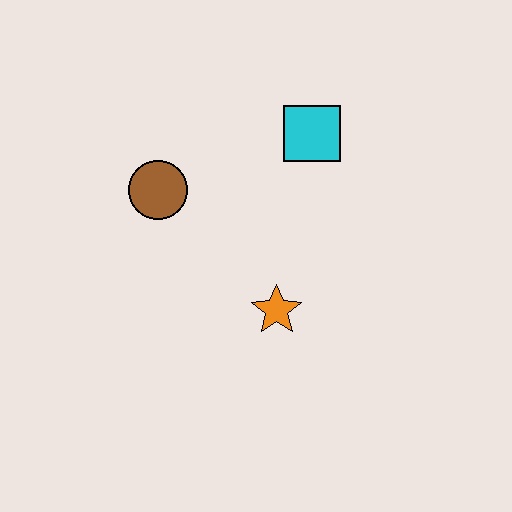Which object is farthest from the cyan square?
The orange star is farthest from the cyan square.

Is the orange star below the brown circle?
Yes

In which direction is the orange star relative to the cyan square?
The orange star is below the cyan square.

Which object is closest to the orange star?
The brown circle is closest to the orange star.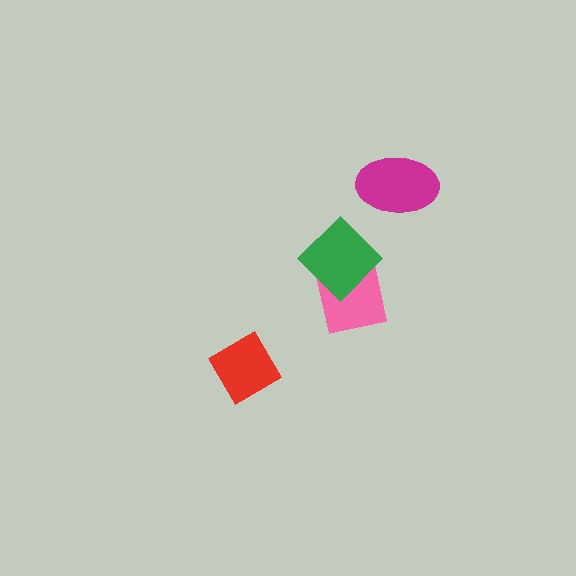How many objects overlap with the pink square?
1 object overlaps with the pink square.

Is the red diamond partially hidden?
No, no other shape covers it.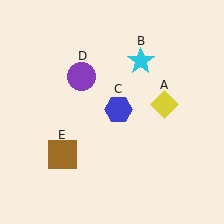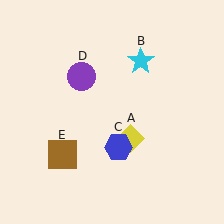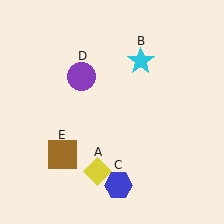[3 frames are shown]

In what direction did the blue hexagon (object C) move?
The blue hexagon (object C) moved down.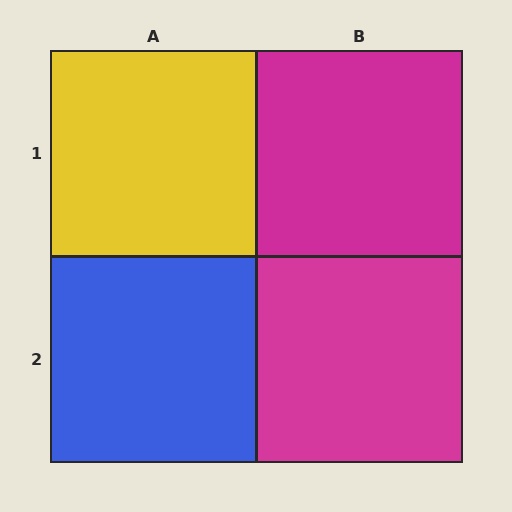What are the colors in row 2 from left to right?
Blue, magenta.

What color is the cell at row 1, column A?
Yellow.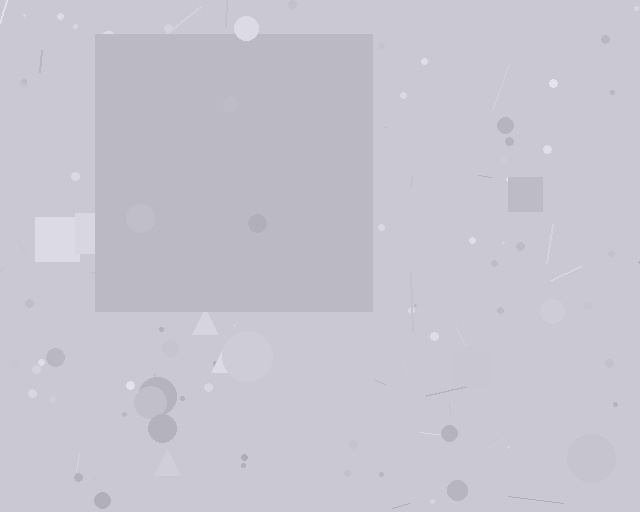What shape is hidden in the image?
A square is hidden in the image.